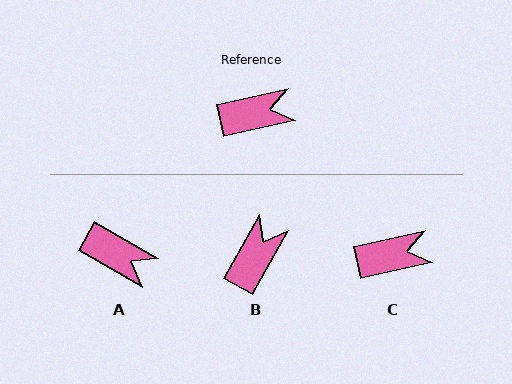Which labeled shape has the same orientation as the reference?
C.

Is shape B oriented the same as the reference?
No, it is off by about 49 degrees.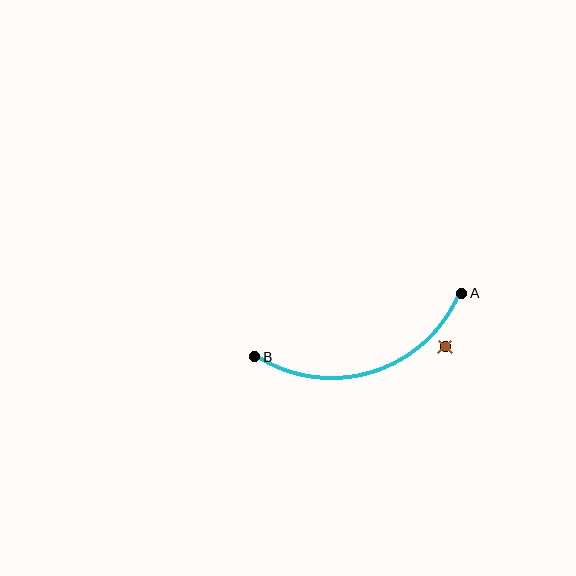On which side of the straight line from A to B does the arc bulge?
The arc bulges below the straight line connecting A and B.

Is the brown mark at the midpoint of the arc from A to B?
No — the brown mark does not lie on the arc at all. It sits slightly outside the curve.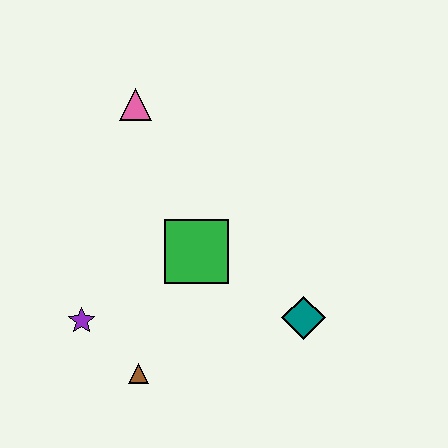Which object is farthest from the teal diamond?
The pink triangle is farthest from the teal diamond.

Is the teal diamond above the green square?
No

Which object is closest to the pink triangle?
The green square is closest to the pink triangle.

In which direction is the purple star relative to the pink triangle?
The purple star is below the pink triangle.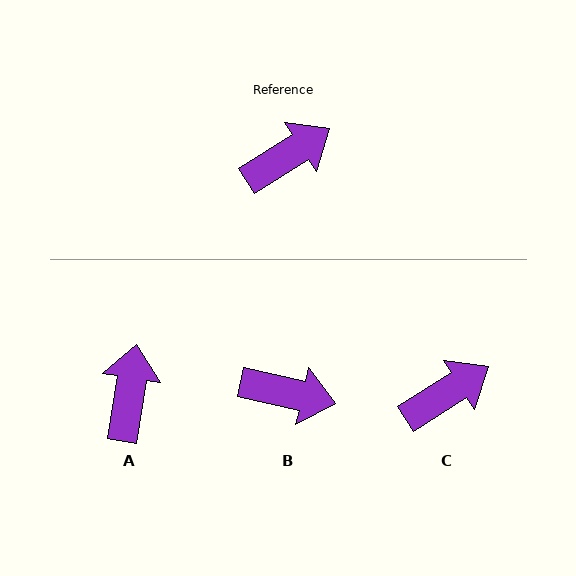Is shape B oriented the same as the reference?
No, it is off by about 45 degrees.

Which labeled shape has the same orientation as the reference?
C.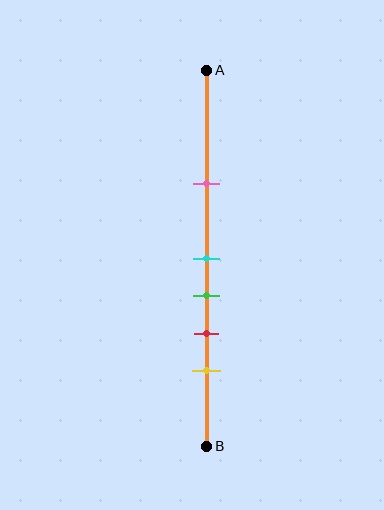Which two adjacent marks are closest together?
The cyan and green marks are the closest adjacent pair.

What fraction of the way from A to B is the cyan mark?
The cyan mark is approximately 50% (0.5) of the way from A to B.